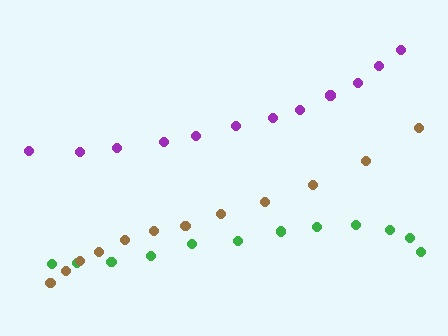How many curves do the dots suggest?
There are 3 distinct paths.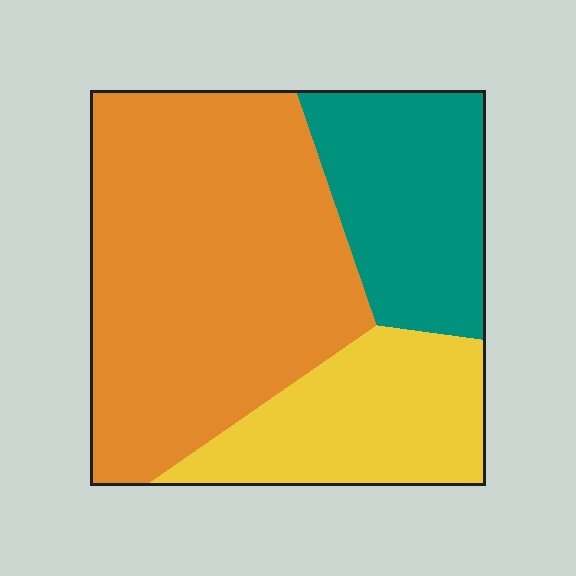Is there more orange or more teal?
Orange.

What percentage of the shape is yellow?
Yellow covers 23% of the shape.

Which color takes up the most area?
Orange, at roughly 55%.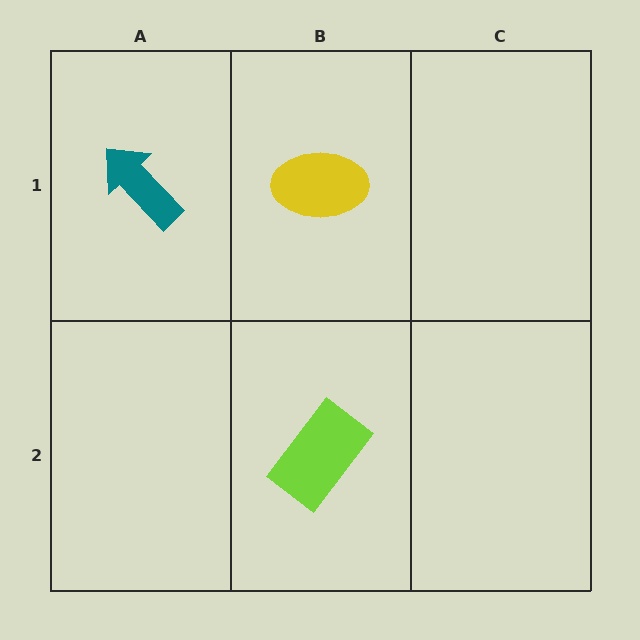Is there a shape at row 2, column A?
No, that cell is empty.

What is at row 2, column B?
A lime rectangle.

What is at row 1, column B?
A yellow ellipse.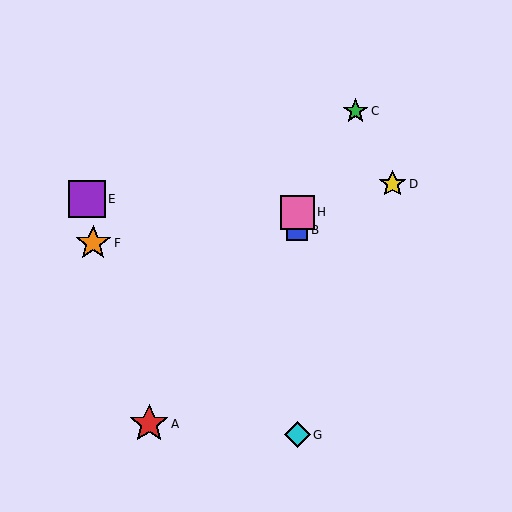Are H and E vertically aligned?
No, H is at x≈297 and E is at x≈87.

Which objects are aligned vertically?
Objects B, G, H are aligned vertically.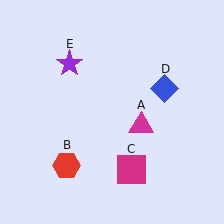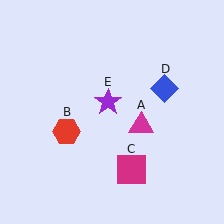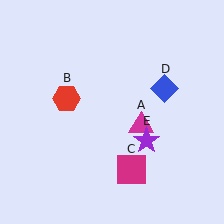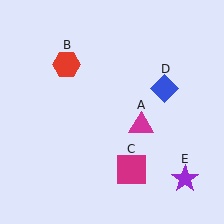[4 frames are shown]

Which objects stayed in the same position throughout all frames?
Magenta triangle (object A) and magenta square (object C) and blue diamond (object D) remained stationary.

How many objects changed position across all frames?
2 objects changed position: red hexagon (object B), purple star (object E).